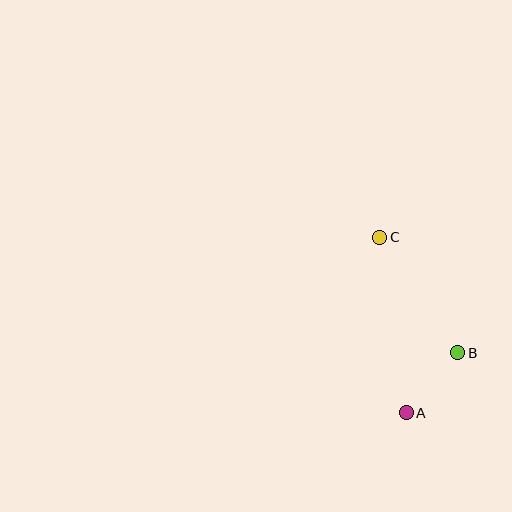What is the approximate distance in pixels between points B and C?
The distance between B and C is approximately 139 pixels.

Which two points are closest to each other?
Points A and B are closest to each other.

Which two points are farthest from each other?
Points A and C are farthest from each other.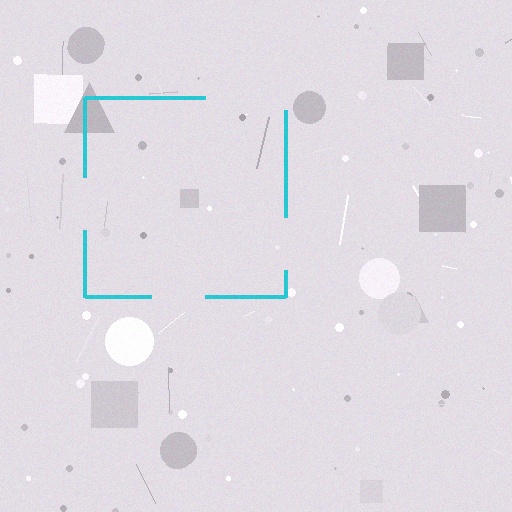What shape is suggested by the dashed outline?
The dashed outline suggests a square.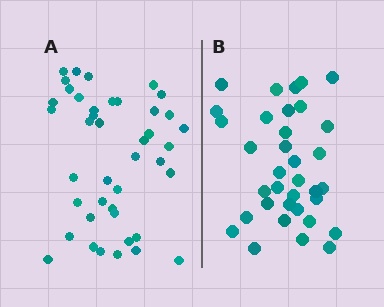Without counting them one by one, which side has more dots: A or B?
Region A (the left region) has more dots.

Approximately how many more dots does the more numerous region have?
Region A has roughly 8 or so more dots than region B.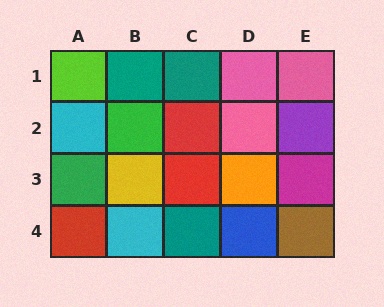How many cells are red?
3 cells are red.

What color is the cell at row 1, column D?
Pink.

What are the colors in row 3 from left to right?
Green, yellow, red, orange, magenta.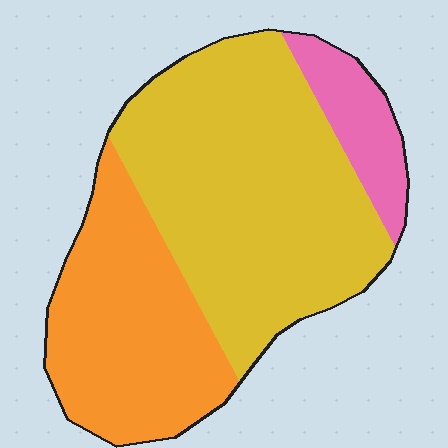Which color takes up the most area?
Yellow, at roughly 55%.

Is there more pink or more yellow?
Yellow.